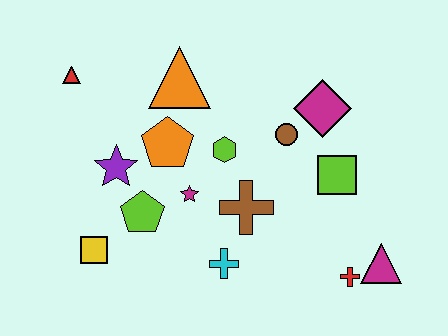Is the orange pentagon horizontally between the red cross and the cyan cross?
No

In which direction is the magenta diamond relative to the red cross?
The magenta diamond is above the red cross.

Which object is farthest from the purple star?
The magenta triangle is farthest from the purple star.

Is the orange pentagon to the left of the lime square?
Yes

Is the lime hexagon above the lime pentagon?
Yes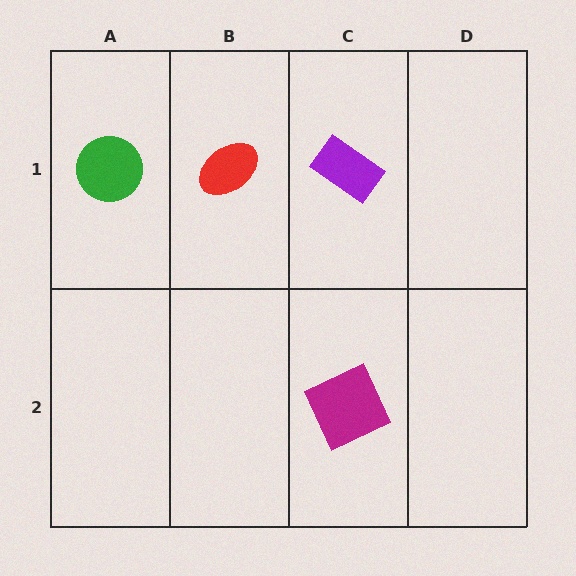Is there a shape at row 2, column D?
No, that cell is empty.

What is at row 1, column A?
A green circle.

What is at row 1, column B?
A red ellipse.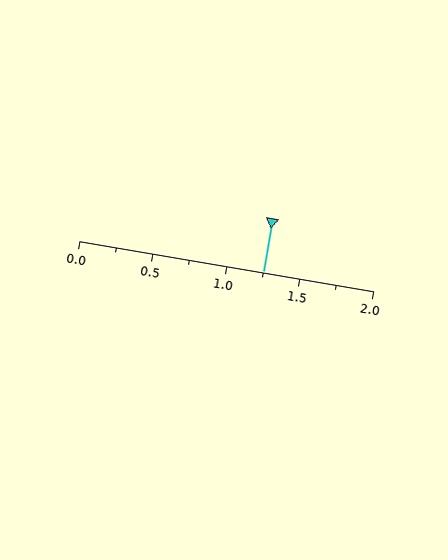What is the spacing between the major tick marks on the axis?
The major ticks are spaced 0.5 apart.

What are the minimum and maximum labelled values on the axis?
The axis runs from 0.0 to 2.0.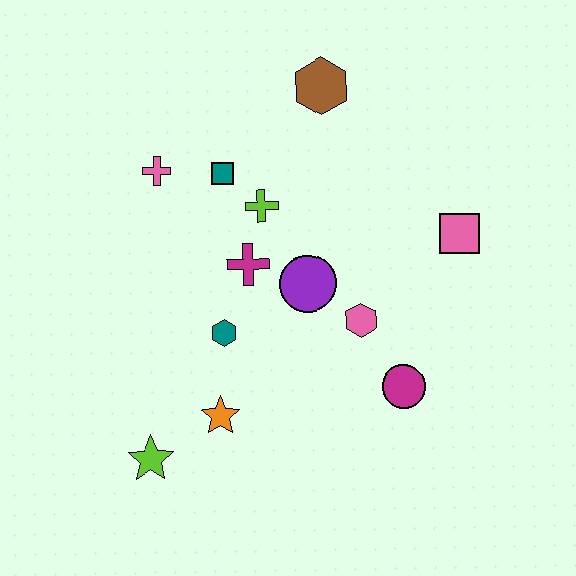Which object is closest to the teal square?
The lime cross is closest to the teal square.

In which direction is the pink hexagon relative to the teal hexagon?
The pink hexagon is to the right of the teal hexagon.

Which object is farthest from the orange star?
The brown hexagon is farthest from the orange star.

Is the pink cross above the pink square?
Yes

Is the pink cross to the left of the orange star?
Yes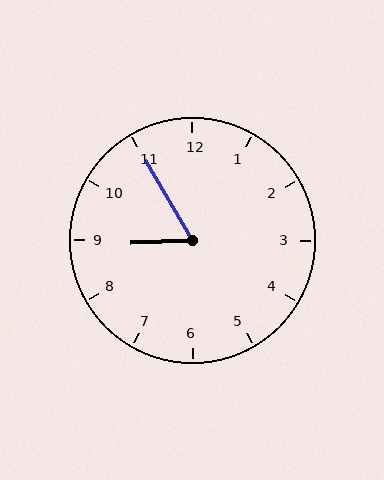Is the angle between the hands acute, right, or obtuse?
It is acute.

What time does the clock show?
8:55.